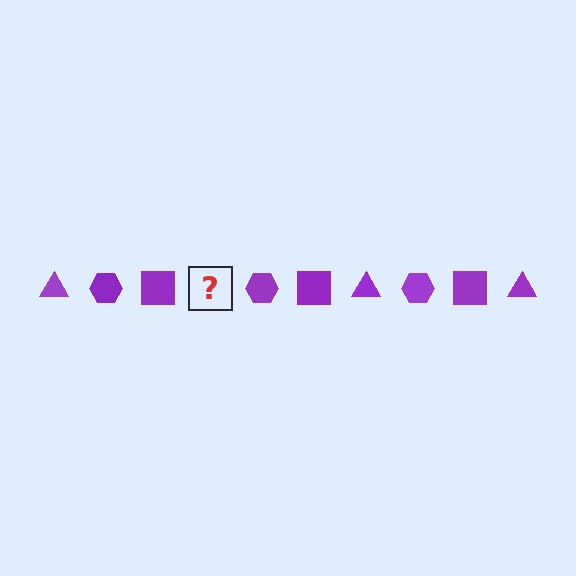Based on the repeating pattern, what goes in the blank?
The blank should be a purple triangle.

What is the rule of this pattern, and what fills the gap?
The rule is that the pattern cycles through triangle, hexagon, square shapes in purple. The gap should be filled with a purple triangle.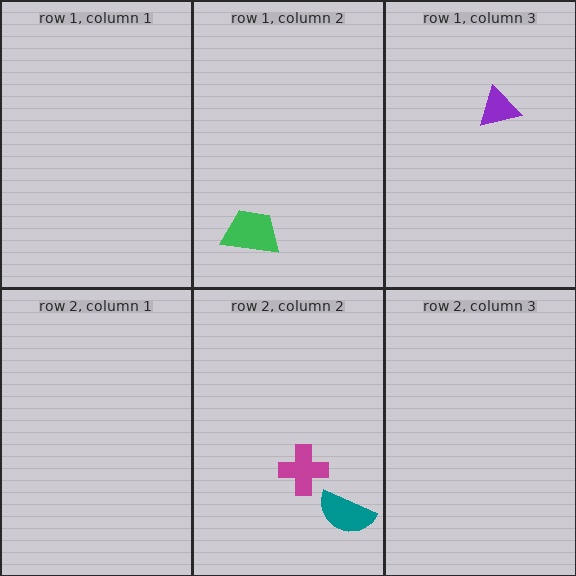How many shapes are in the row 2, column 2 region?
2.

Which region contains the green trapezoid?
The row 1, column 2 region.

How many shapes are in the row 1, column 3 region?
1.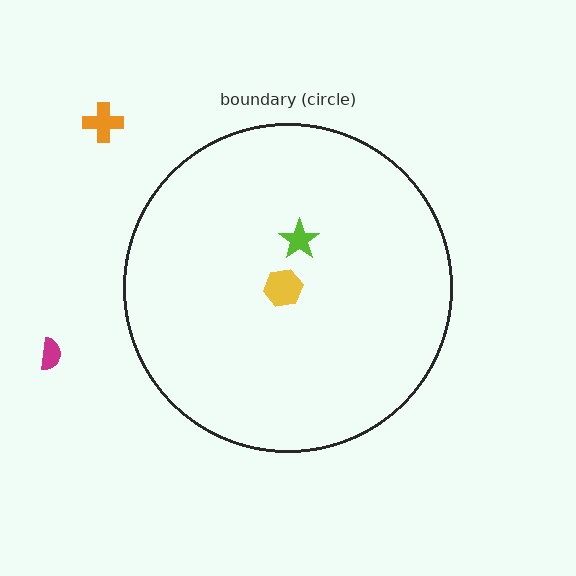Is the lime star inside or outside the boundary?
Inside.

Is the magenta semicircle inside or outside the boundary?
Outside.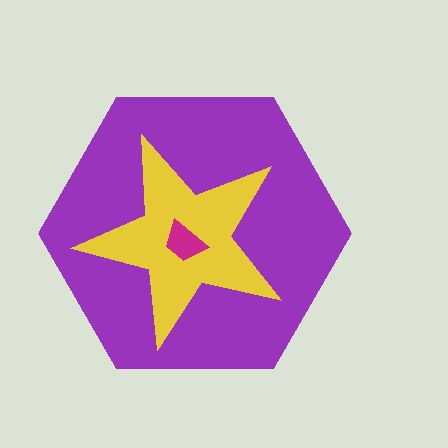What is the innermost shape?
The magenta trapezoid.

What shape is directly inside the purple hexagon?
The yellow star.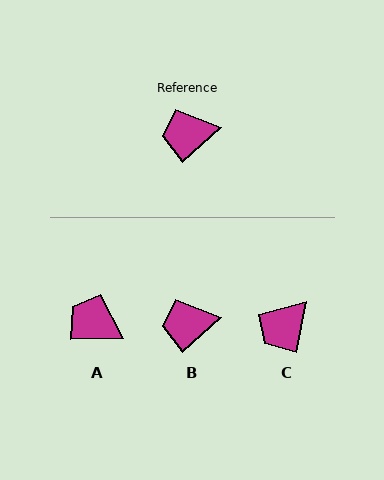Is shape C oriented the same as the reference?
No, it is off by about 37 degrees.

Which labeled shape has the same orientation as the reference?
B.